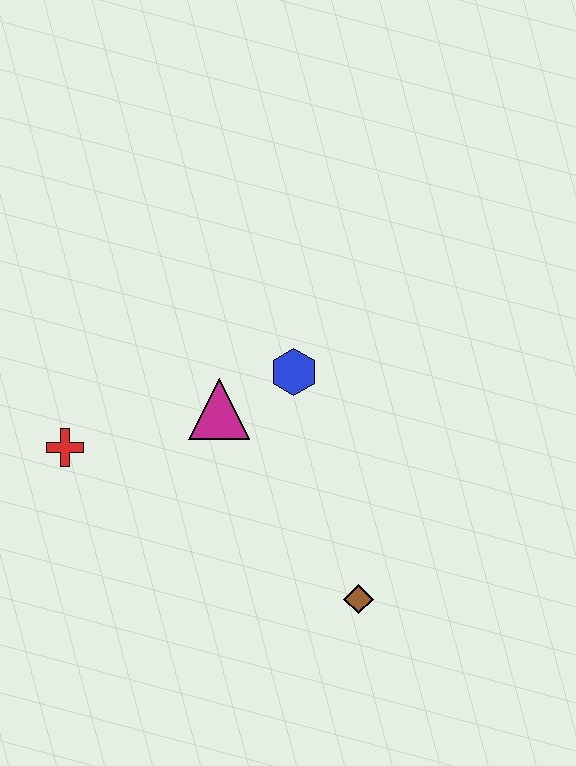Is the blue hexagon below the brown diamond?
No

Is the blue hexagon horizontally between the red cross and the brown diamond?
Yes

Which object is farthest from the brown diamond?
The red cross is farthest from the brown diamond.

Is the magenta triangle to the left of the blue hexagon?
Yes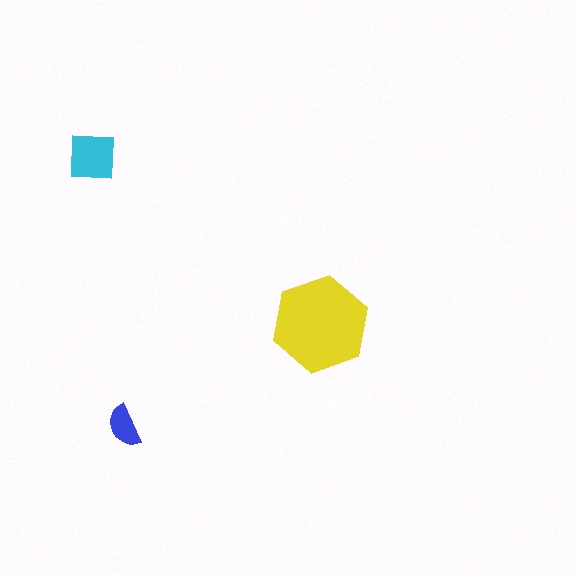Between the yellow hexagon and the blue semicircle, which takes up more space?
The yellow hexagon.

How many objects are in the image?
There are 3 objects in the image.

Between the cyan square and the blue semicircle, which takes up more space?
The cyan square.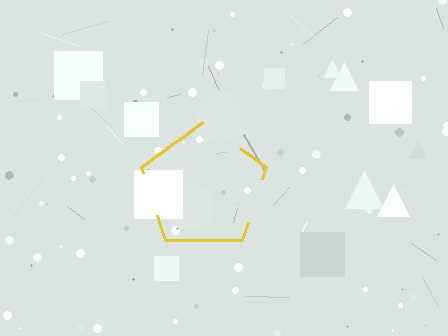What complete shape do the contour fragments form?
The contour fragments form a pentagon.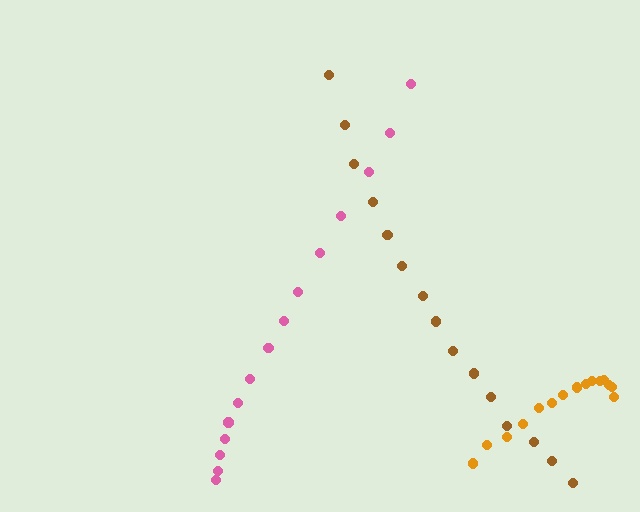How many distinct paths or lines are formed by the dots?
There are 3 distinct paths.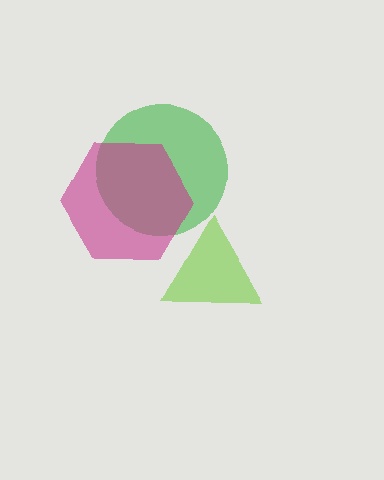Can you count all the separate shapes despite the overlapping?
Yes, there are 3 separate shapes.